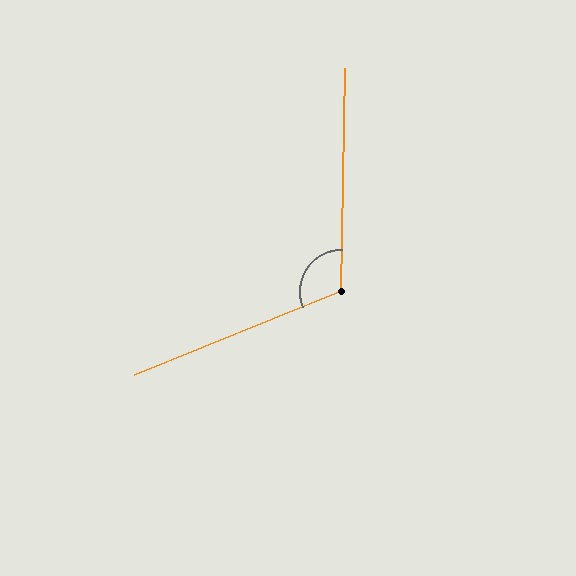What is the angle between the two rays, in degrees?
Approximately 113 degrees.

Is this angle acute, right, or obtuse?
It is obtuse.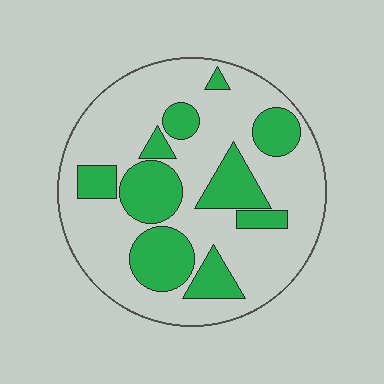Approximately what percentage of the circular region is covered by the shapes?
Approximately 30%.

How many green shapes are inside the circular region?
10.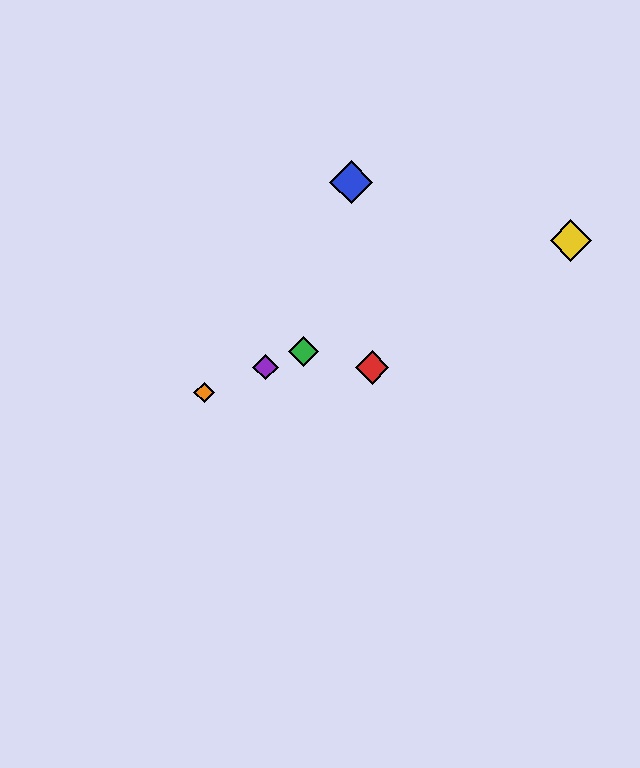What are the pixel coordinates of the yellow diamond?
The yellow diamond is at (571, 241).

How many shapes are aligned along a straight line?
4 shapes (the green diamond, the yellow diamond, the purple diamond, the orange diamond) are aligned along a straight line.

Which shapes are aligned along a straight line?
The green diamond, the yellow diamond, the purple diamond, the orange diamond are aligned along a straight line.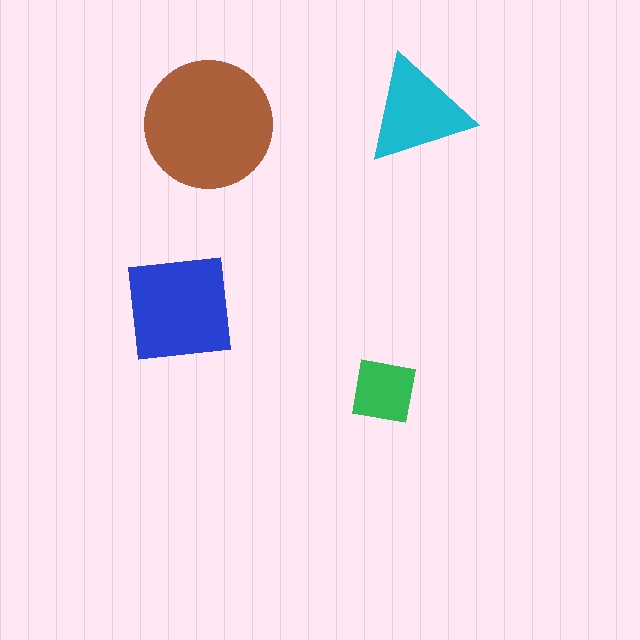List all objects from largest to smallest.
The brown circle, the blue square, the cyan triangle, the green square.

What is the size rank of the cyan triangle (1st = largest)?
3rd.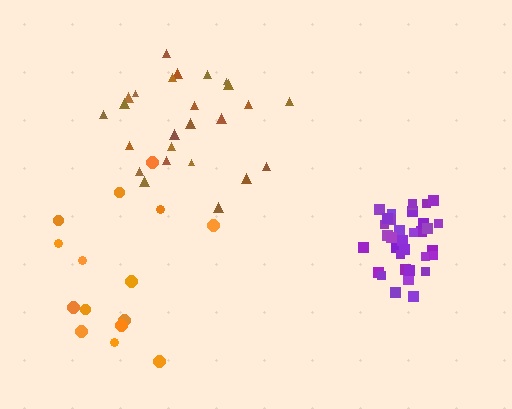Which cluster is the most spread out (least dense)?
Orange.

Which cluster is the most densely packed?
Purple.